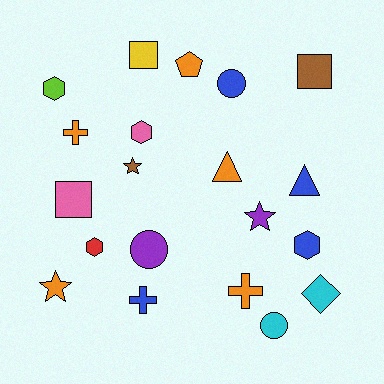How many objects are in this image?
There are 20 objects.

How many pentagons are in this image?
There is 1 pentagon.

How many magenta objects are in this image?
There are no magenta objects.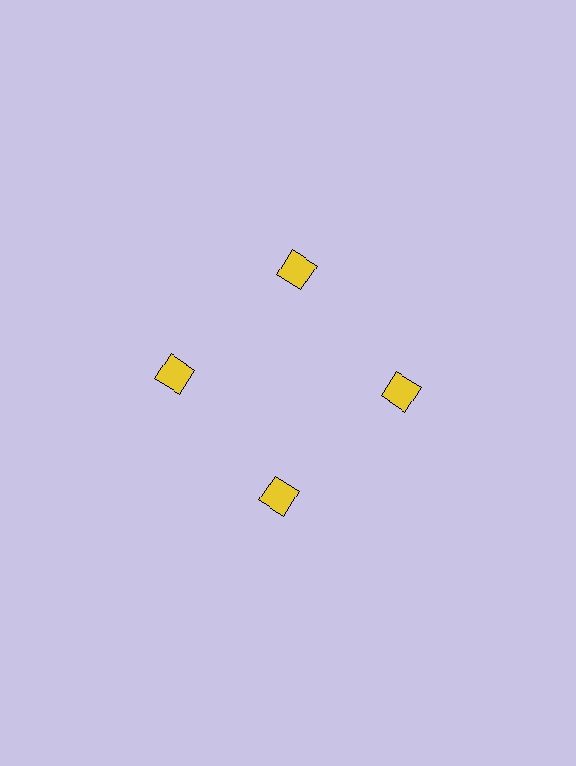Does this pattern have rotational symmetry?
Yes, this pattern has 4-fold rotational symmetry. It looks the same after rotating 90 degrees around the center.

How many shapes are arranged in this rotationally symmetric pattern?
There are 4 shapes, arranged in 4 groups of 1.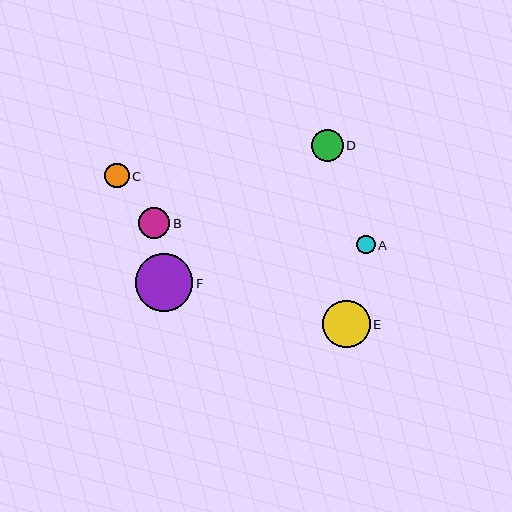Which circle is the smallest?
Circle A is the smallest with a size of approximately 18 pixels.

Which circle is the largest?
Circle F is the largest with a size of approximately 57 pixels.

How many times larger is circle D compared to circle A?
Circle D is approximately 1.7 times the size of circle A.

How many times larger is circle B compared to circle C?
Circle B is approximately 1.3 times the size of circle C.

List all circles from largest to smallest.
From largest to smallest: F, E, D, B, C, A.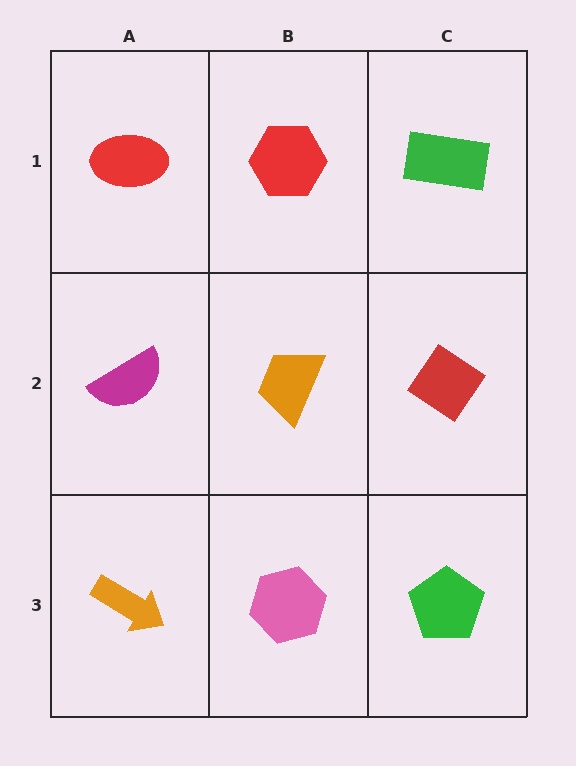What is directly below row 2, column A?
An orange arrow.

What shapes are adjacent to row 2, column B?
A red hexagon (row 1, column B), a pink hexagon (row 3, column B), a magenta semicircle (row 2, column A), a red diamond (row 2, column C).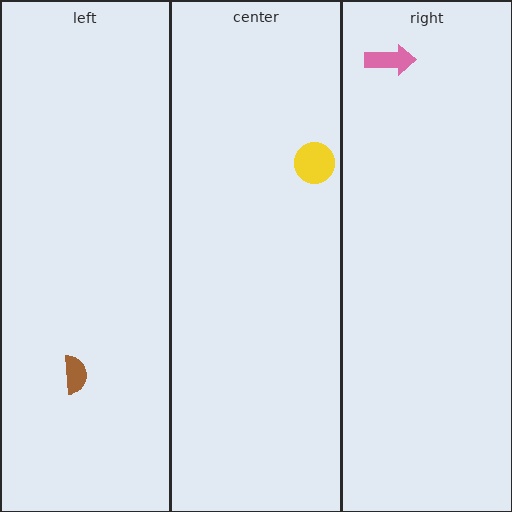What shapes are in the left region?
The brown semicircle.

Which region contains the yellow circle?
The center region.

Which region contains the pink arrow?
The right region.